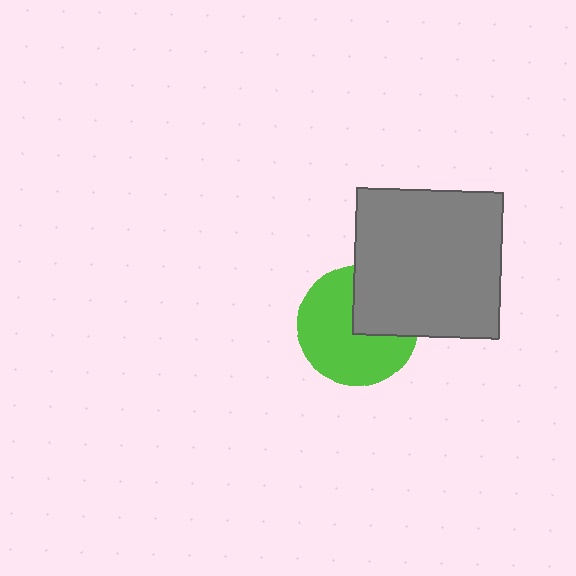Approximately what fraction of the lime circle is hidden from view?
Roughly 34% of the lime circle is hidden behind the gray square.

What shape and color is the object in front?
The object in front is a gray square.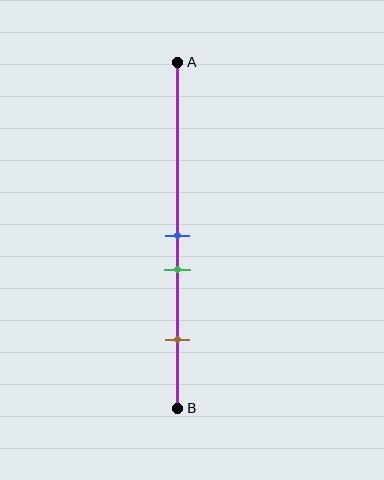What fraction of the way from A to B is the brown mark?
The brown mark is approximately 80% (0.8) of the way from A to B.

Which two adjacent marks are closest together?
The blue and green marks are the closest adjacent pair.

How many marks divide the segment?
There are 3 marks dividing the segment.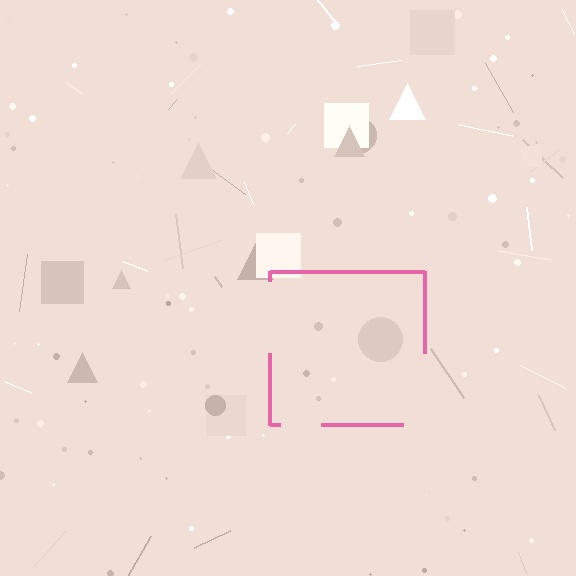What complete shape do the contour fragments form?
The contour fragments form a square.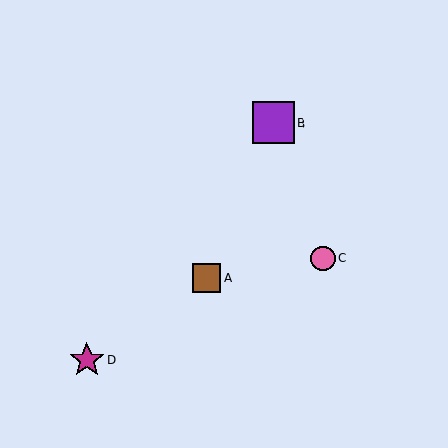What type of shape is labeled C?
Shape C is a pink circle.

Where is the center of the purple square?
The center of the purple square is at (273, 123).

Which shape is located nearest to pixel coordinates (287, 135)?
The purple square (labeled B) at (273, 123) is nearest to that location.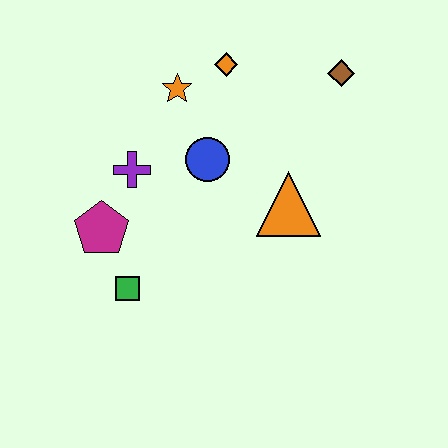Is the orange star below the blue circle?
No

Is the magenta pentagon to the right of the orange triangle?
No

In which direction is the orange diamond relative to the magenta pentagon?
The orange diamond is above the magenta pentagon.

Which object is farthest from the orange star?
The green square is farthest from the orange star.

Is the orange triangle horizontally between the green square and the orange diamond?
No